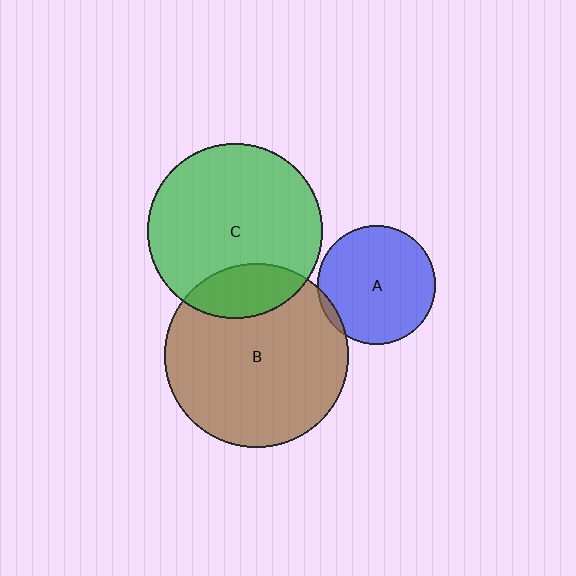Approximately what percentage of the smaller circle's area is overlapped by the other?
Approximately 5%.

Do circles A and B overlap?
Yes.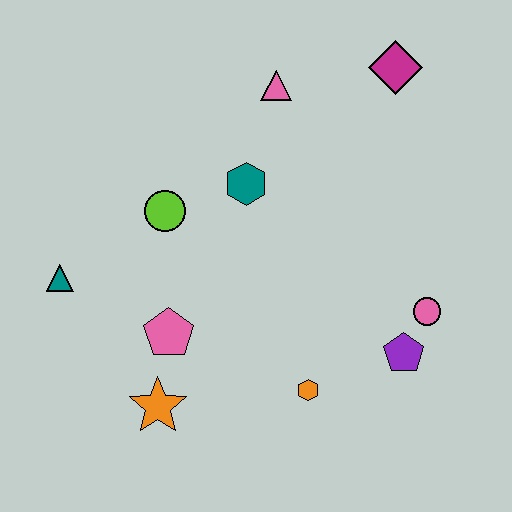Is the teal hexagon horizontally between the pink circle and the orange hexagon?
No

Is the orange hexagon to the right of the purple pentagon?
No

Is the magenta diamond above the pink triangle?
Yes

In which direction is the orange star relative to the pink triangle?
The orange star is below the pink triangle.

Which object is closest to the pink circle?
The purple pentagon is closest to the pink circle.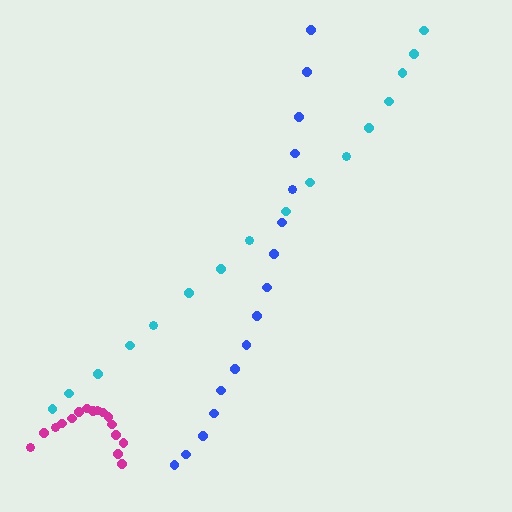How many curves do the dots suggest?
There are 3 distinct paths.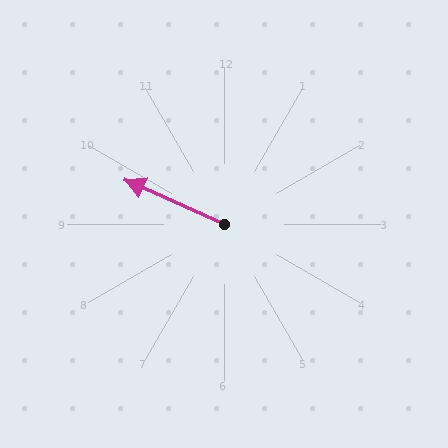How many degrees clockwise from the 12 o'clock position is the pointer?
Approximately 294 degrees.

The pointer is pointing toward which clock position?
Roughly 10 o'clock.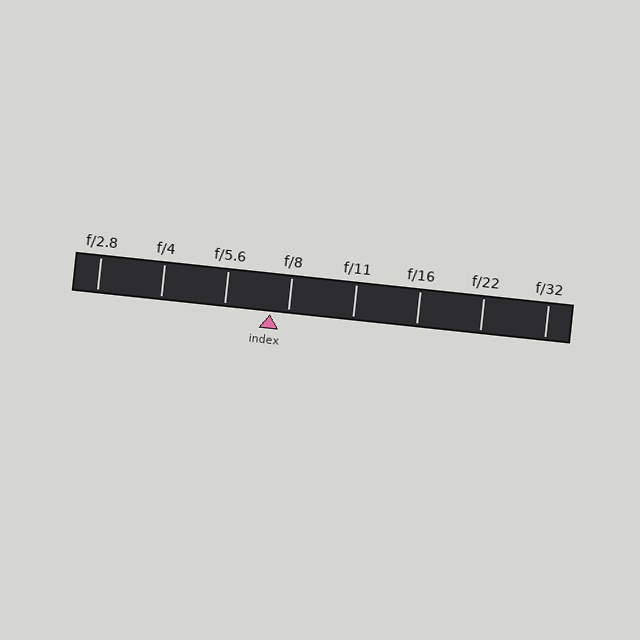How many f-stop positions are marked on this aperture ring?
There are 8 f-stop positions marked.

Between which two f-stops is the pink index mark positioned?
The index mark is between f/5.6 and f/8.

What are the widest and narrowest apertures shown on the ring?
The widest aperture shown is f/2.8 and the narrowest is f/32.